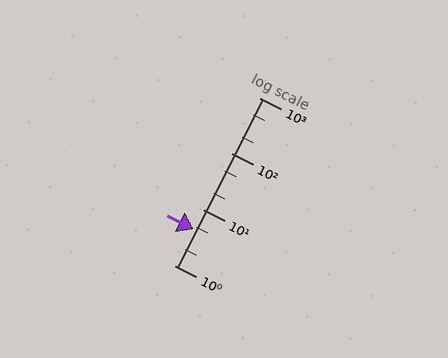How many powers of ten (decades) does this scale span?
The scale spans 3 decades, from 1 to 1000.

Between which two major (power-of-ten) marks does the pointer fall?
The pointer is between 1 and 10.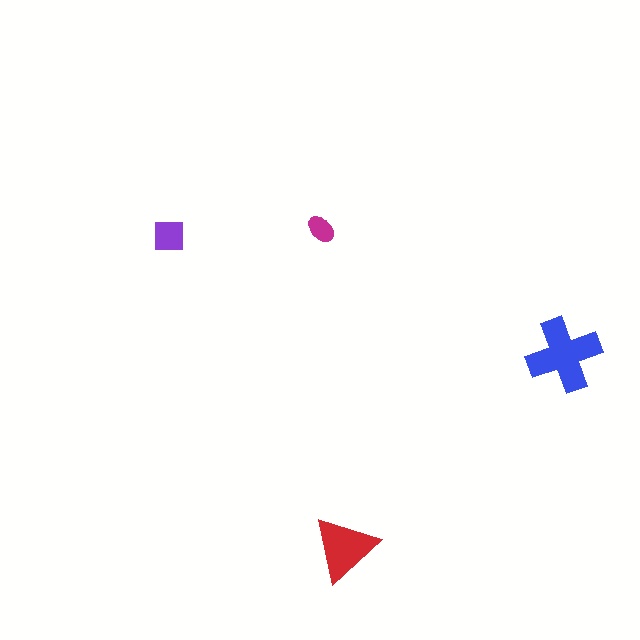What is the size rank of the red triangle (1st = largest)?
2nd.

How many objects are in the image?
There are 4 objects in the image.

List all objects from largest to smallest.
The blue cross, the red triangle, the purple square, the magenta ellipse.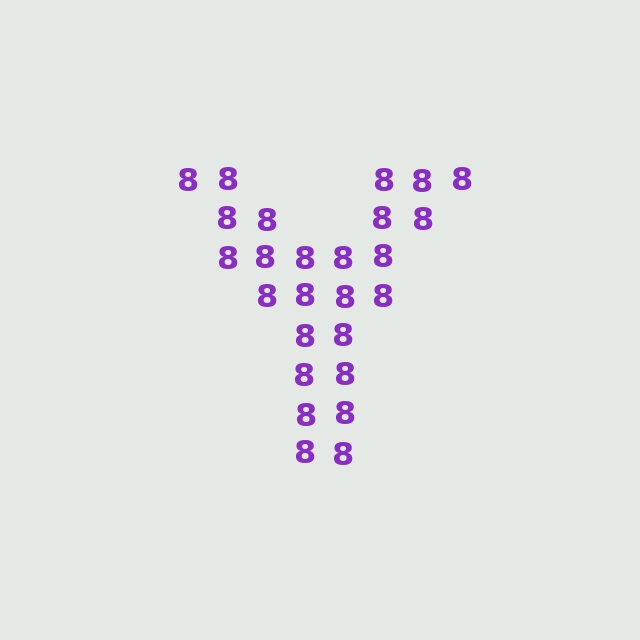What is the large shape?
The large shape is the letter Y.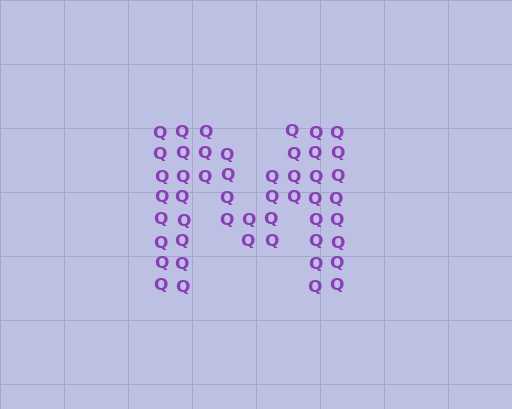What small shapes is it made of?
It is made of small letter Q's.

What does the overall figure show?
The overall figure shows the letter M.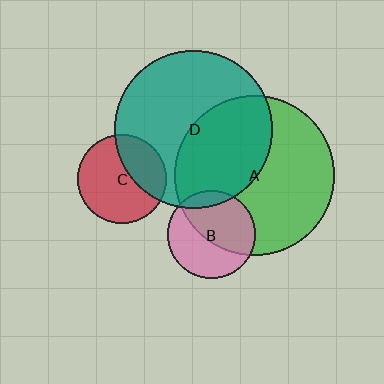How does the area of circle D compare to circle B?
Approximately 3.3 times.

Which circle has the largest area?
Circle A (green).